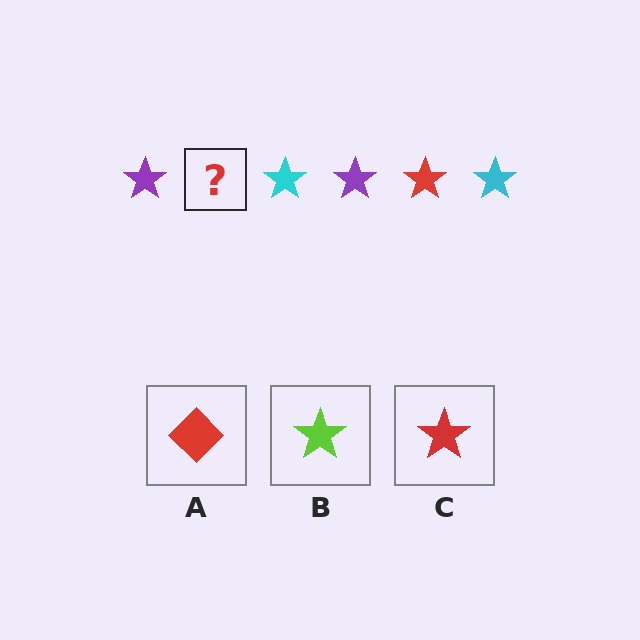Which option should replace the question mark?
Option C.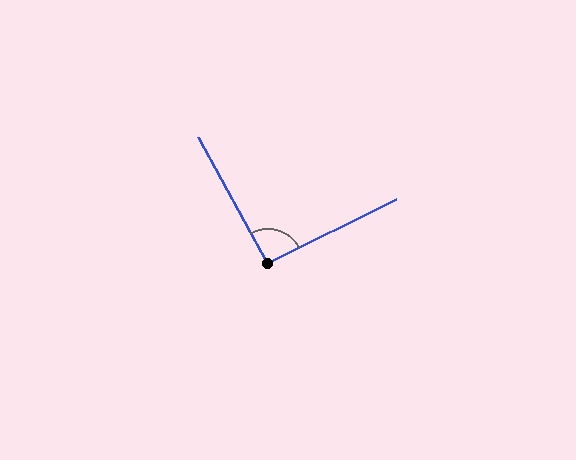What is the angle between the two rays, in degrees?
Approximately 92 degrees.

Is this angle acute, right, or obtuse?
It is approximately a right angle.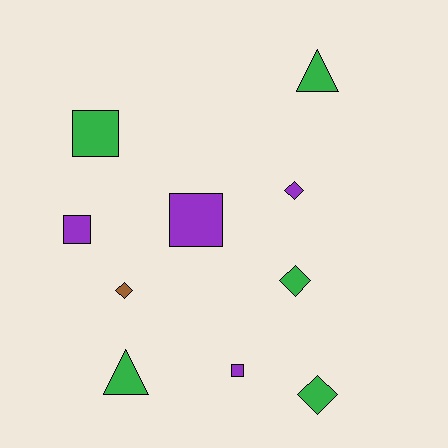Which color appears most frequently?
Green, with 5 objects.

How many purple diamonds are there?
There is 1 purple diamond.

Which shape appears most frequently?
Square, with 4 objects.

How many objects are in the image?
There are 10 objects.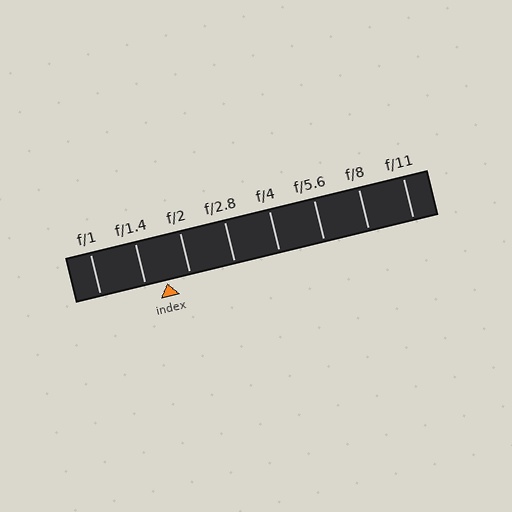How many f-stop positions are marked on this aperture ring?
There are 8 f-stop positions marked.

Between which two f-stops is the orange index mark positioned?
The index mark is between f/1.4 and f/2.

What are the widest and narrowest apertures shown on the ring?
The widest aperture shown is f/1 and the narrowest is f/11.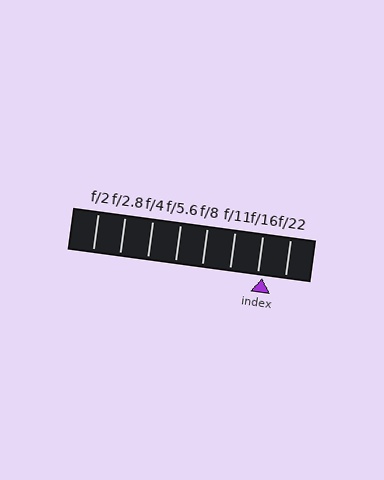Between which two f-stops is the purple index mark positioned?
The index mark is between f/16 and f/22.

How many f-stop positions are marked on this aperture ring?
There are 8 f-stop positions marked.